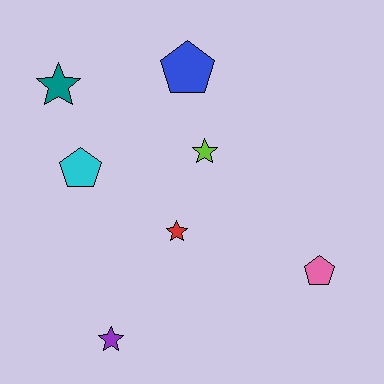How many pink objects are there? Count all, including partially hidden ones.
There is 1 pink object.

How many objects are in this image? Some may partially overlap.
There are 7 objects.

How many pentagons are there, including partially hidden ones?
There are 3 pentagons.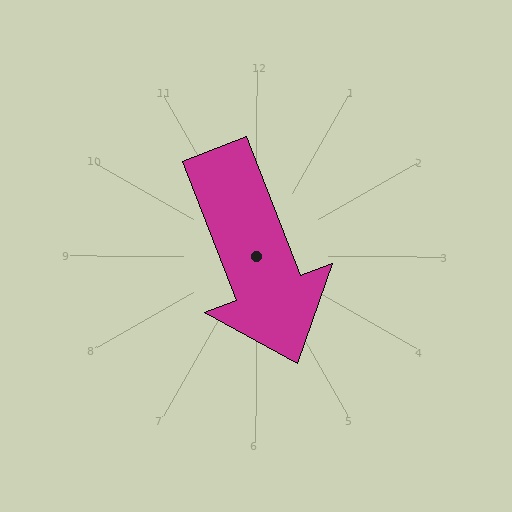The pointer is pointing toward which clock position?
Roughly 5 o'clock.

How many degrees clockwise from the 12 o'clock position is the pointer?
Approximately 159 degrees.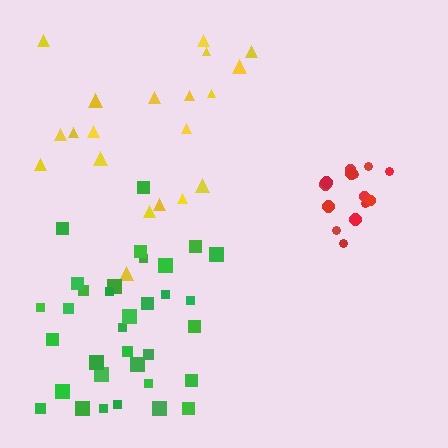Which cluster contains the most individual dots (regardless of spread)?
Green (35).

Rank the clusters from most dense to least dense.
red, green, yellow.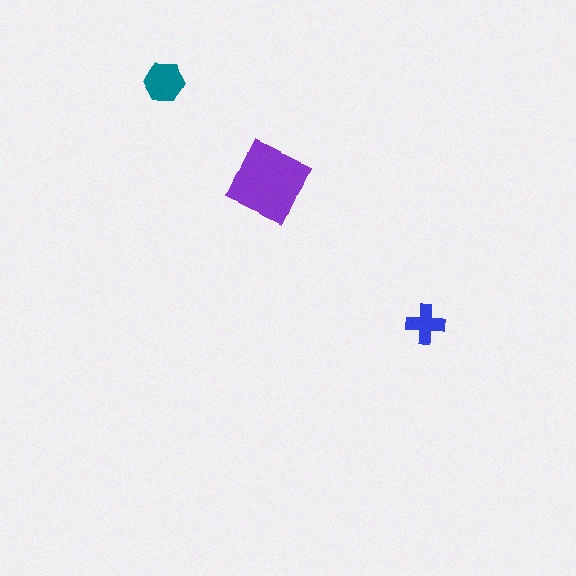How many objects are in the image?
There are 3 objects in the image.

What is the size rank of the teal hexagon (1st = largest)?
2nd.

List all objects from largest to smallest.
The purple diamond, the teal hexagon, the blue cross.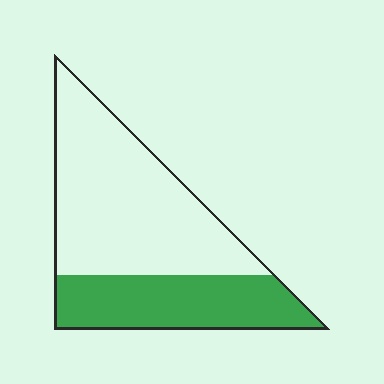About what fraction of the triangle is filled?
About three eighths (3/8).